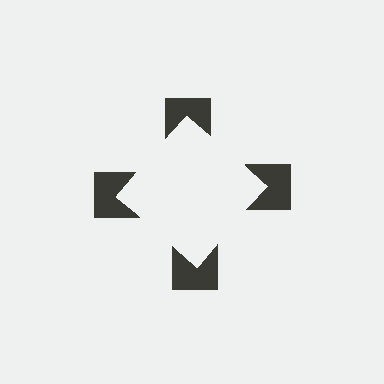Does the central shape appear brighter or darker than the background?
It typically appears slightly brighter than the background, even though no actual brightness change is drawn.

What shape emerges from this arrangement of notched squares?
An illusory square — its edges are inferred from the aligned wedge cuts in the notched squares, not physically drawn.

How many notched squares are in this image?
There are 4 — one at each vertex of the illusory square.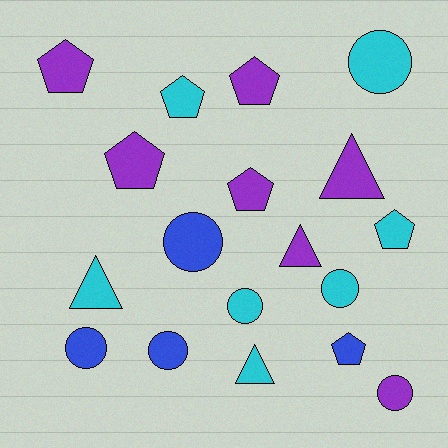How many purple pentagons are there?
There are 4 purple pentagons.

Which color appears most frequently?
Cyan, with 7 objects.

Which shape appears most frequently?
Pentagon, with 7 objects.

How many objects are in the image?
There are 18 objects.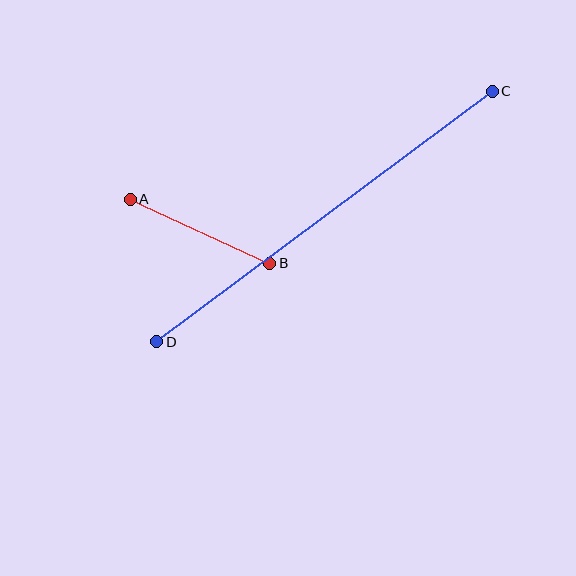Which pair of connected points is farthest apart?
Points C and D are farthest apart.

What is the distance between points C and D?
The distance is approximately 419 pixels.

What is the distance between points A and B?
The distance is approximately 153 pixels.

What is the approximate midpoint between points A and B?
The midpoint is at approximately (200, 231) pixels.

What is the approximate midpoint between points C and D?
The midpoint is at approximately (324, 217) pixels.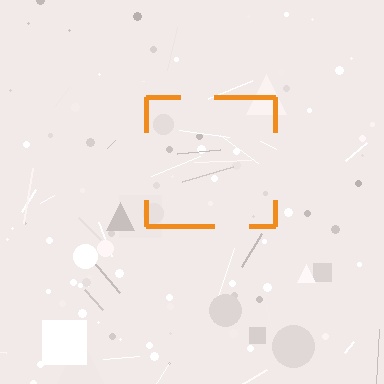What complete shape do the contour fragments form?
The contour fragments form a square.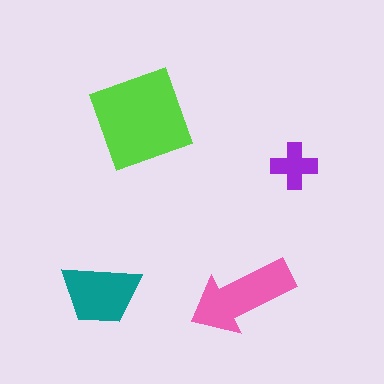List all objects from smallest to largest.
The purple cross, the teal trapezoid, the pink arrow, the lime diamond.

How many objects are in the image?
There are 4 objects in the image.